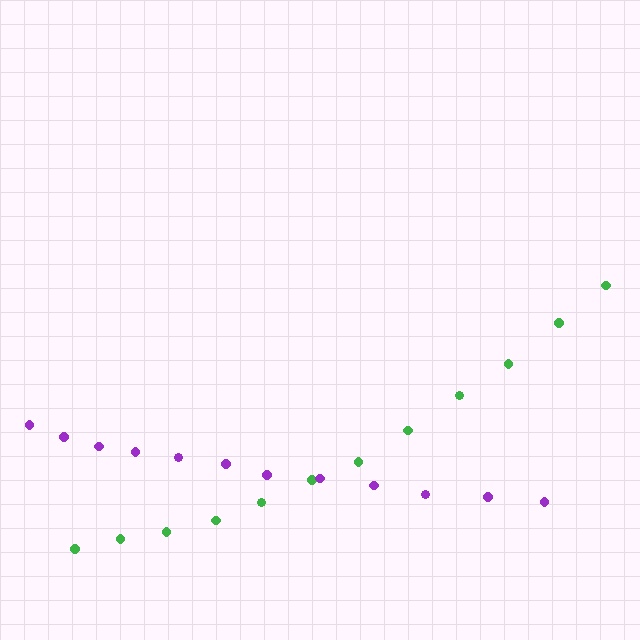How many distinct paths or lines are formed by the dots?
There are 2 distinct paths.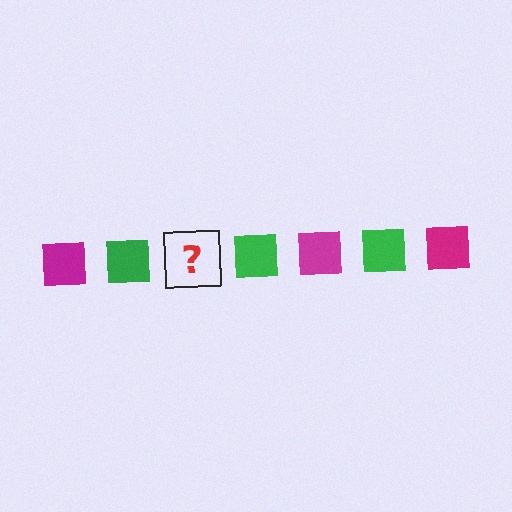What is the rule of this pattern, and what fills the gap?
The rule is that the pattern cycles through magenta, green squares. The gap should be filled with a magenta square.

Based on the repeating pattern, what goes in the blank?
The blank should be a magenta square.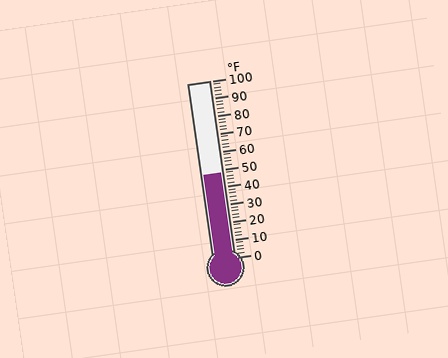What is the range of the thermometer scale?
The thermometer scale ranges from 0°F to 100°F.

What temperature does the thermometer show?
The thermometer shows approximately 48°F.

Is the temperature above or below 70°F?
The temperature is below 70°F.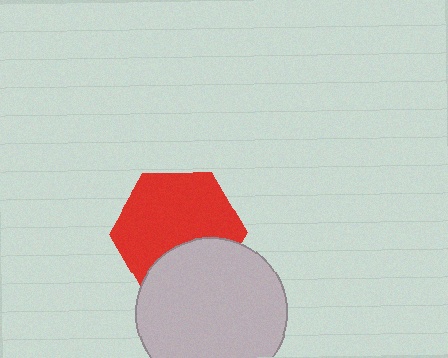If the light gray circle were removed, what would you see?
You would see the complete red hexagon.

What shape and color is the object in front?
The object in front is a light gray circle.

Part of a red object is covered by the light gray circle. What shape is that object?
It is a hexagon.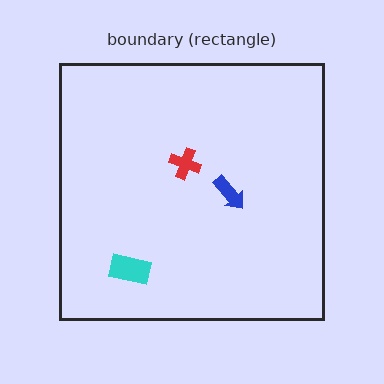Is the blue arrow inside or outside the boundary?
Inside.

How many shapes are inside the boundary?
3 inside, 0 outside.